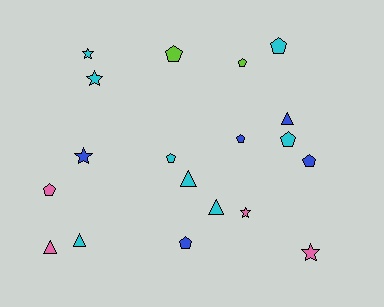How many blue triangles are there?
There is 1 blue triangle.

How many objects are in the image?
There are 19 objects.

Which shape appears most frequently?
Pentagon, with 9 objects.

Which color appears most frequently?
Cyan, with 8 objects.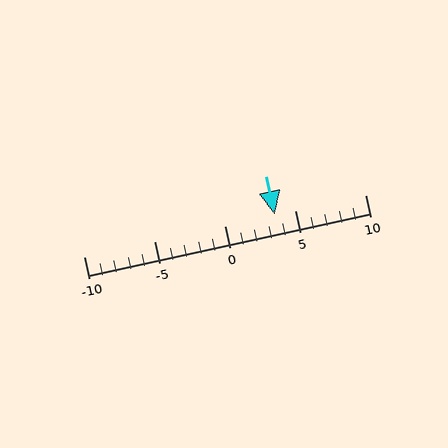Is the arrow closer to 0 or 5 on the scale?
The arrow is closer to 5.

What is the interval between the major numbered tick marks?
The major tick marks are spaced 5 units apart.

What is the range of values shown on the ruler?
The ruler shows values from -10 to 10.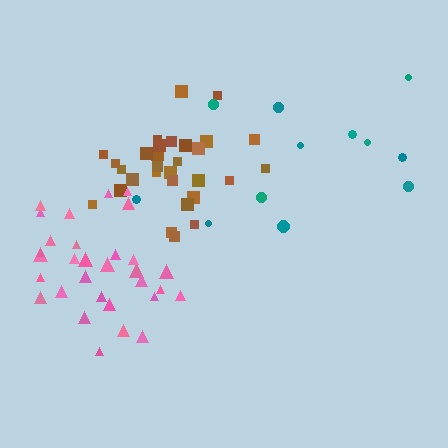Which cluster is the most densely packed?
Brown.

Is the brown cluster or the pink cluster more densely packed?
Brown.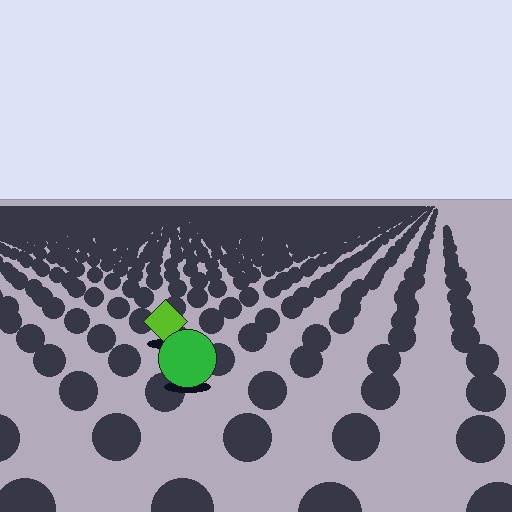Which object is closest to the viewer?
The green circle is closest. The texture marks near it are larger and more spread out.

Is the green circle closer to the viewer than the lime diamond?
Yes. The green circle is closer — you can tell from the texture gradient: the ground texture is coarser near it.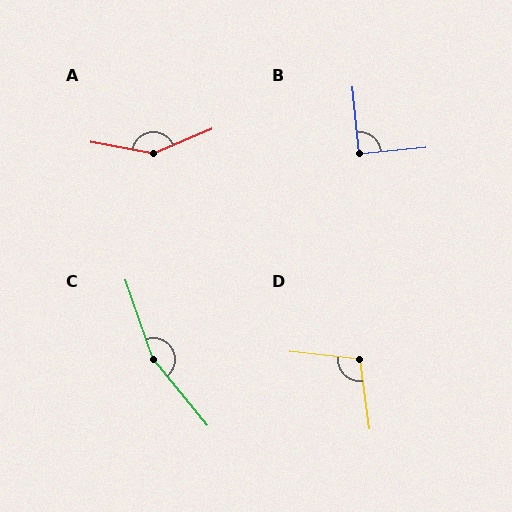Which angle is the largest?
C, at approximately 160 degrees.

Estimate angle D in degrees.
Approximately 104 degrees.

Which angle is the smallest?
B, at approximately 90 degrees.